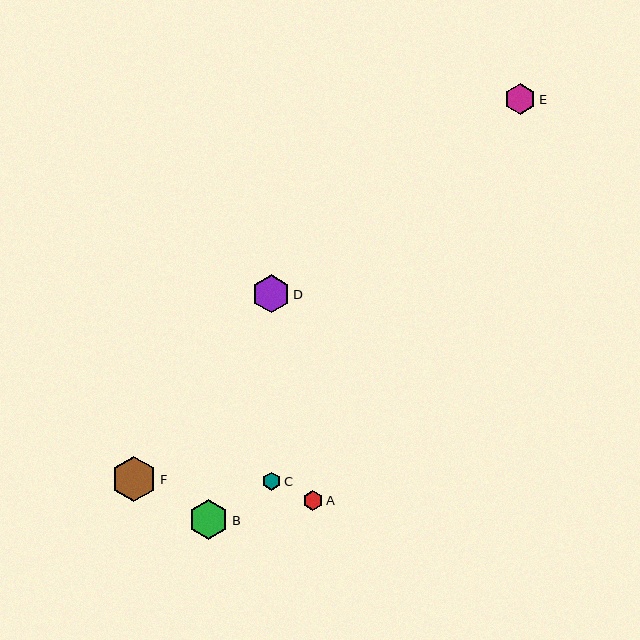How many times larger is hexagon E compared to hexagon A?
Hexagon E is approximately 1.6 times the size of hexagon A.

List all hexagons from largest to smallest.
From largest to smallest: F, B, D, E, A, C.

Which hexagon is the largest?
Hexagon F is the largest with a size of approximately 45 pixels.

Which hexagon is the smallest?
Hexagon C is the smallest with a size of approximately 18 pixels.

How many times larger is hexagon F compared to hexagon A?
Hexagon F is approximately 2.3 times the size of hexagon A.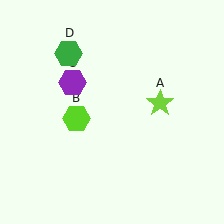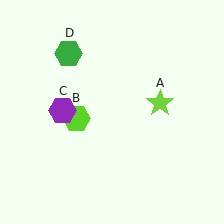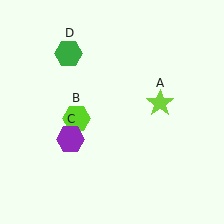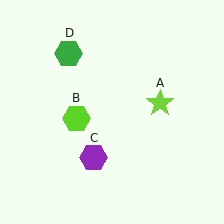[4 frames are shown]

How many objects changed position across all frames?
1 object changed position: purple hexagon (object C).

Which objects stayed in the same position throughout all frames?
Lime star (object A) and lime hexagon (object B) and green hexagon (object D) remained stationary.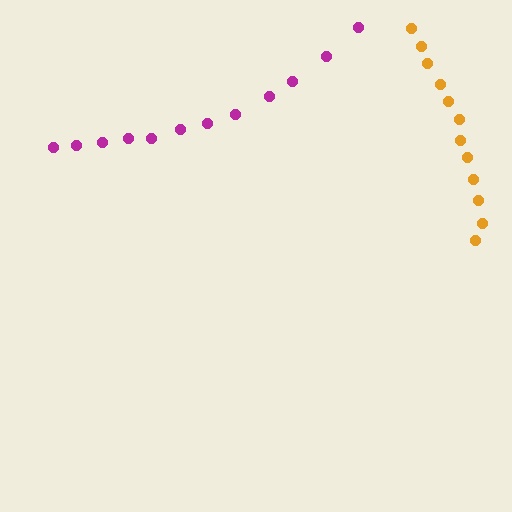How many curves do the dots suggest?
There are 2 distinct paths.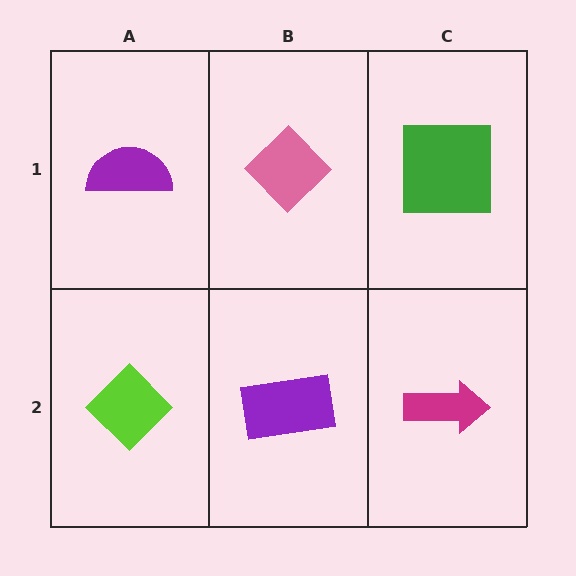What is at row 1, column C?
A green square.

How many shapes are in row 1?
3 shapes.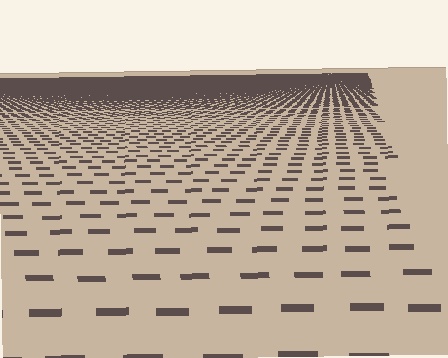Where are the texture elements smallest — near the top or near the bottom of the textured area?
Near the top.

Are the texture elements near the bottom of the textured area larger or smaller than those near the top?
Larger. Near the bottom, elements are closer to the viewer and appear at a bigger on-screen size.